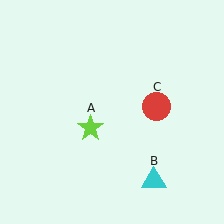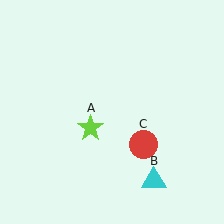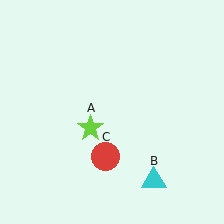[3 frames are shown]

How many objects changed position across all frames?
1 object changed position: red circle (object C).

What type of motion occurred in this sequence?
The red circle (object C) rotated clockwise around the center of the scene.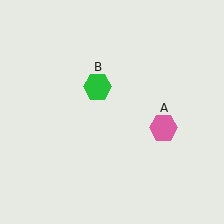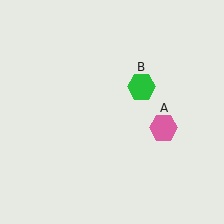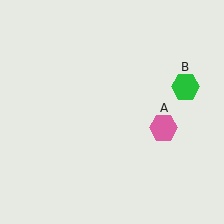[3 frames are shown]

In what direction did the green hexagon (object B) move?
The green hexagon (object B) moved right.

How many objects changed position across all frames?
1 object changed position: green hexagon (object B).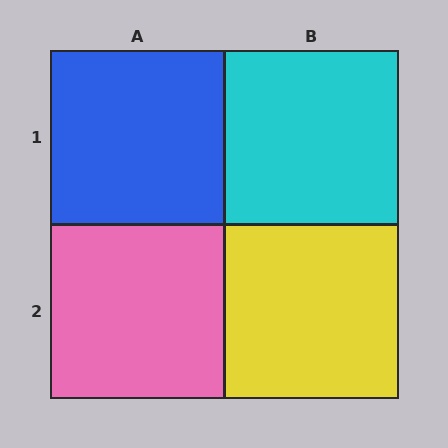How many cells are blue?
1 cell is blue.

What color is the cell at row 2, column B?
Yellow.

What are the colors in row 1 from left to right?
Blue, cyan.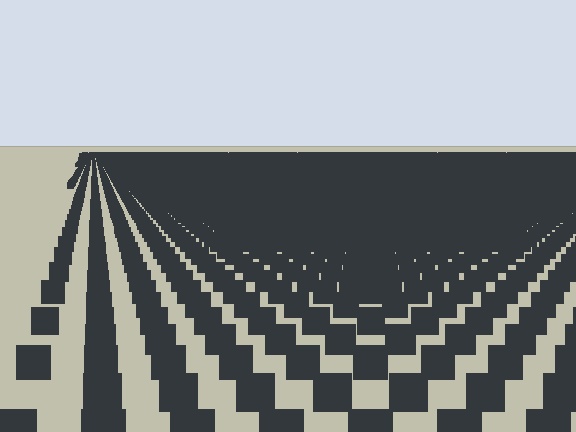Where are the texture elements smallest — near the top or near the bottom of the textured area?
Near the top.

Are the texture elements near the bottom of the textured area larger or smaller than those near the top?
Larger. Near the bottom, elements are closer to the viewer and appear at a bigger on-screen size.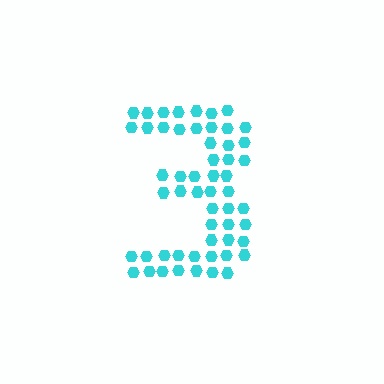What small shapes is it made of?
It is made of small hexagons.